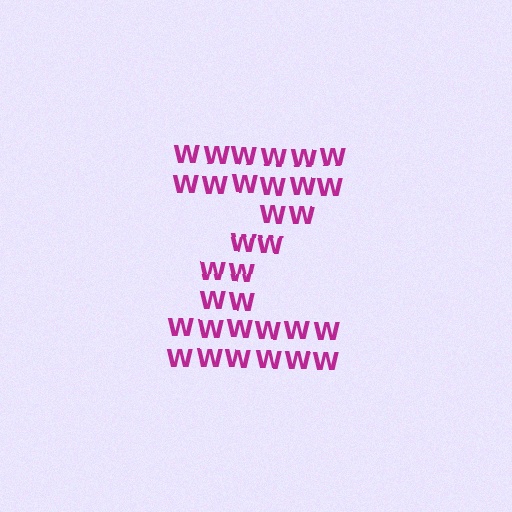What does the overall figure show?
The overall figure shows the letter Z.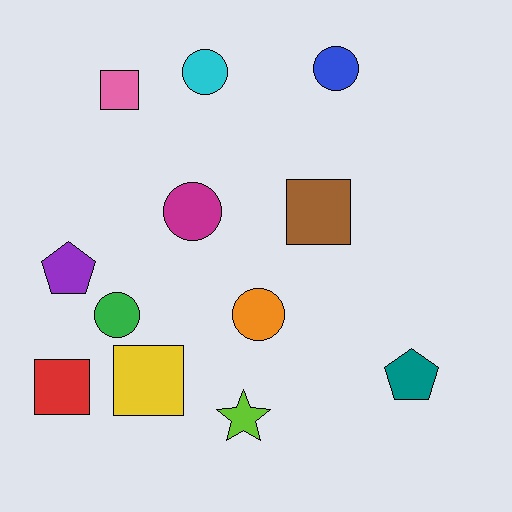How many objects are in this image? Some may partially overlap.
There are 12 objects.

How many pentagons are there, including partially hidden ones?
There are 2 pentagons.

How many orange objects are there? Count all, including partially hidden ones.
There is 1 orange object.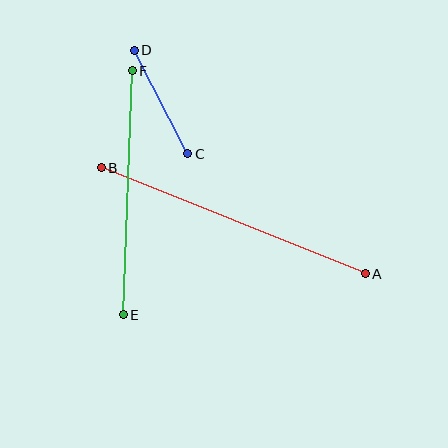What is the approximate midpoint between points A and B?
The midpoint is at approximately (233, 221) pixels.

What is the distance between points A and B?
The distance is approximately 285 pixels.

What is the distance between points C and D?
The distance is approximately 117 pixels.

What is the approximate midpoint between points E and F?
The midpoint is at approximately (128, 193) pixels.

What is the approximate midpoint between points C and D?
The midpoint is at approximately (161, 102) pixels.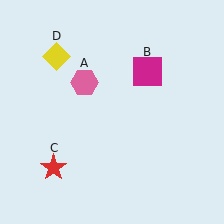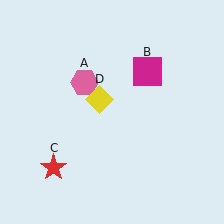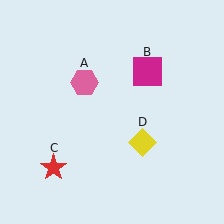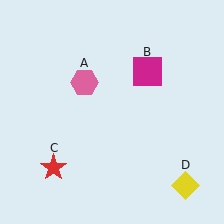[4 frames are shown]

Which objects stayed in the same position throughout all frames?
Pink hexagon (object A) and magenta square (object B) and red star (object C) remained stationary.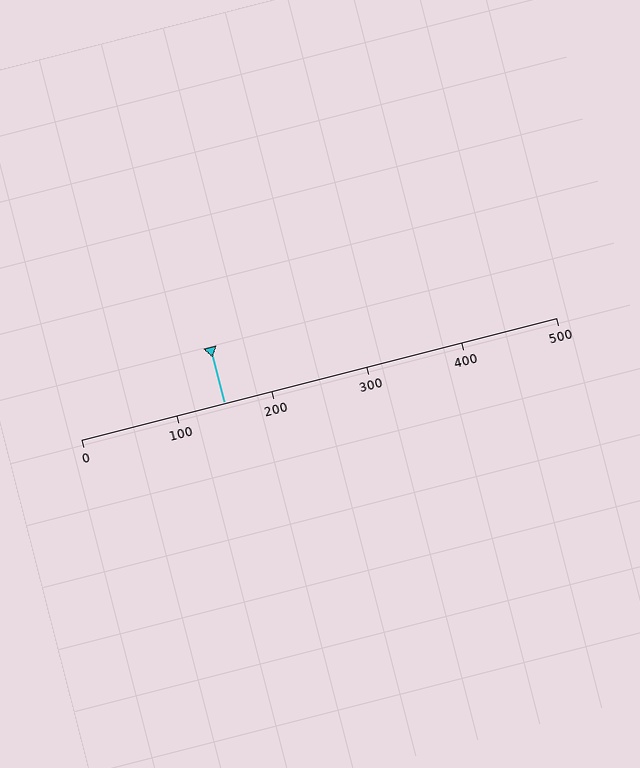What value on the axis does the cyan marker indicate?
The marker indicates approximately 150.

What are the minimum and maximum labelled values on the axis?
The axis runs from 0 to 500.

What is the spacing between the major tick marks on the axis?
The major ticks are spaced 100 apart.